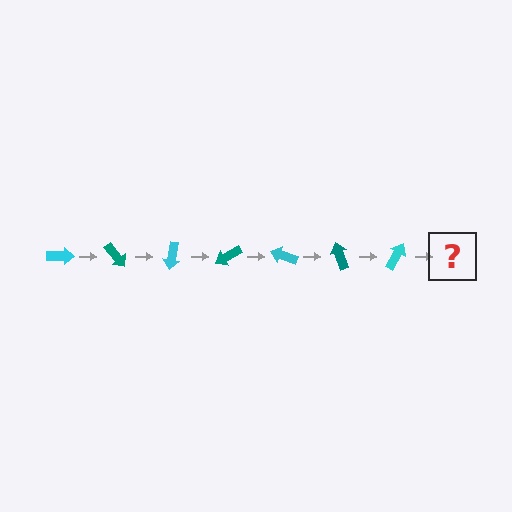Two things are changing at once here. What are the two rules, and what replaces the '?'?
The two rules are that it rotates 50 degrees each step and the color cycles through cyan and teal. The '?' should be a teal arrow, rotated 350 degrees from the start.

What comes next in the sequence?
The next element should be a teal arrow, rotated 350 degrees from the start.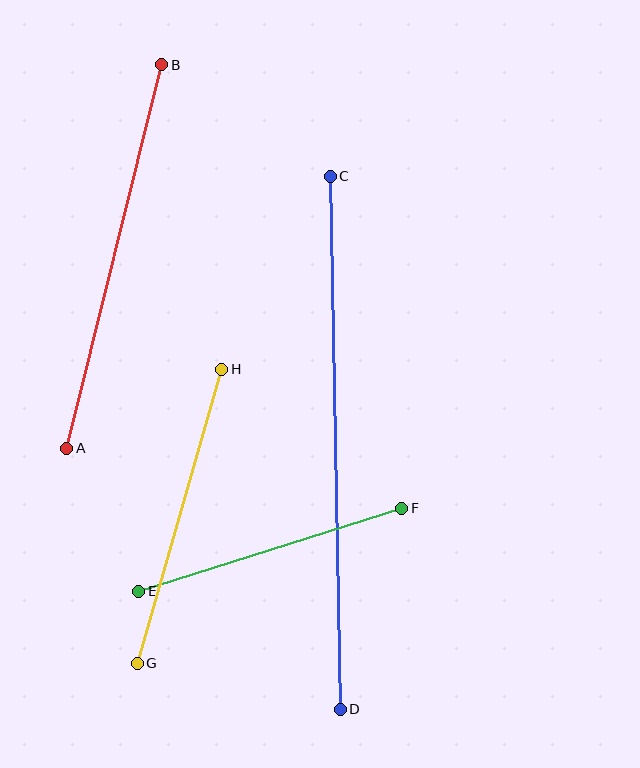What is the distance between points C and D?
The distance is approximately 533 pixels.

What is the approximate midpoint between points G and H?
The midpoint is at approximately (180, 516) pixels.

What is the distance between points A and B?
The distance is approximately 395 pixels.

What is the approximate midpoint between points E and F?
The midpoint is at approximately (270, 550) pixels.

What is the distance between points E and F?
The distance is approximately 276 pixels.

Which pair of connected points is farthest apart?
Points C and D are farthest apart.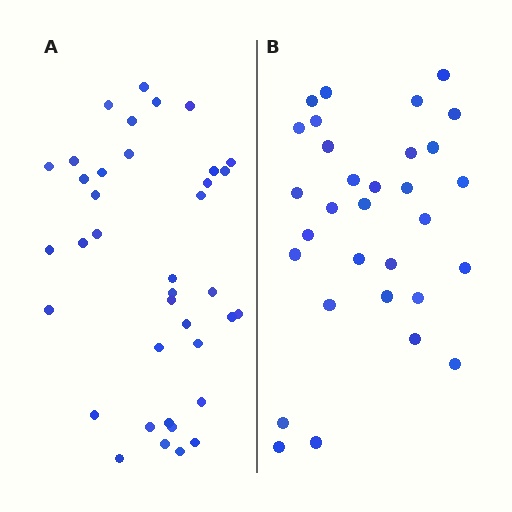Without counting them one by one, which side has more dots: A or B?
Region A (the left region) has more dots.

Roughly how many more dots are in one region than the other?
Region A has roughly 8 or so more dots than region B.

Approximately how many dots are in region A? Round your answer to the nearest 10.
About 40 dots. (The exact count is 38, which rounds to 40.)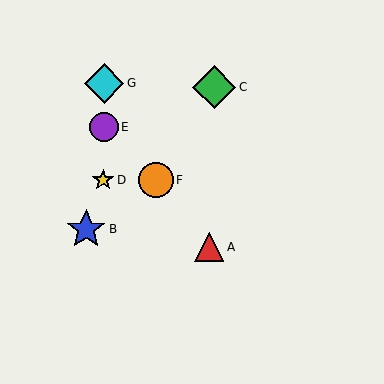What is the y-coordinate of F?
Object F is at y≈180.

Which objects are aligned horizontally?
Objects D, F are aligned horizontally.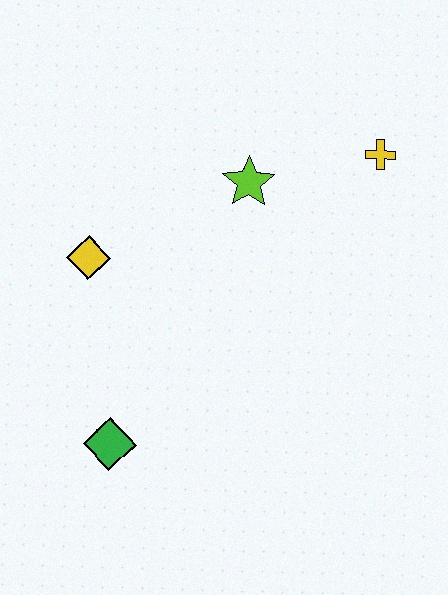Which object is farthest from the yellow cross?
The green diamond is farthest from the yellow cross.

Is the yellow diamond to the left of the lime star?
Yes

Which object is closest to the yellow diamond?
The lime star is closest to the yellow diamond.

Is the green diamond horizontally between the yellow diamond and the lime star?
Yes